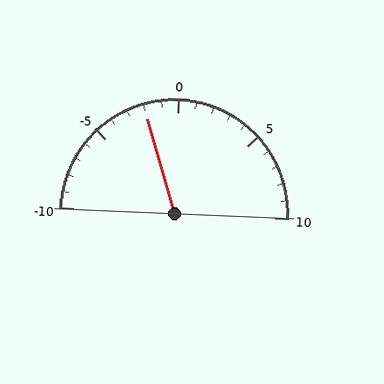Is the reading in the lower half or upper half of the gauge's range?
The reading is in the lower half of the range (-10 to 10).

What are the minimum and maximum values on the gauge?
The gauge ranges from -10 to 10.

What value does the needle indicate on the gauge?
The needle indicates approximately -2.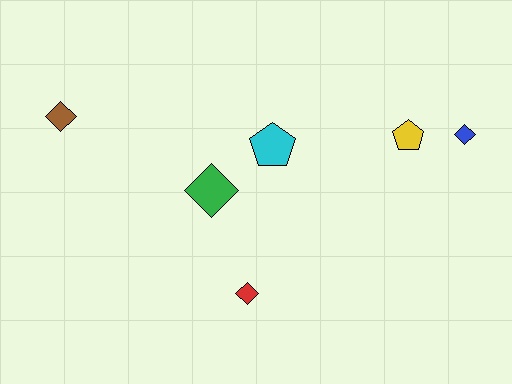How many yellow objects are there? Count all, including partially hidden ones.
There is 1 yellow object.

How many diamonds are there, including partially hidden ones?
There are 4 diamonds.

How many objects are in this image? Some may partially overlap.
There are 6 objects.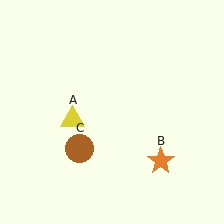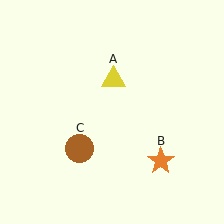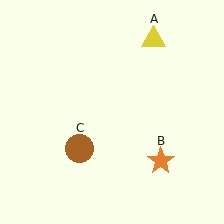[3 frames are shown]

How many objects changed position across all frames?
1 object changed position: yellow triangle (object A).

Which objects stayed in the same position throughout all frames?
Orange star (object B) and brown circle (object C) remained stationary.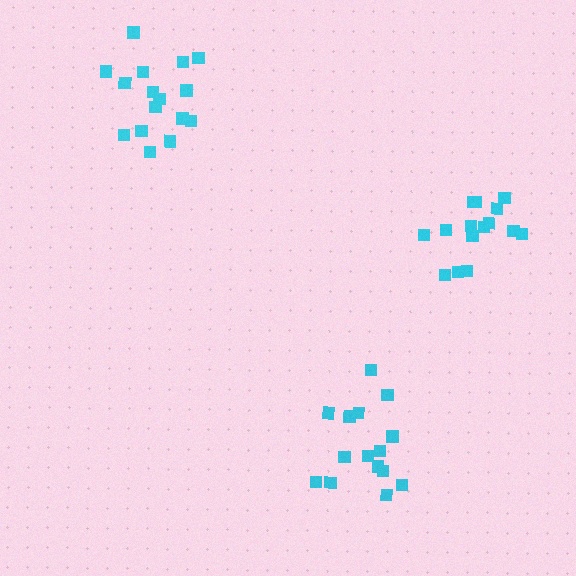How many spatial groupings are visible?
There are 3 spatial groupings.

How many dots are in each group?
Group 1: 15 dots, Group 2: 15 dots, Group 3: 16 dots (46 total).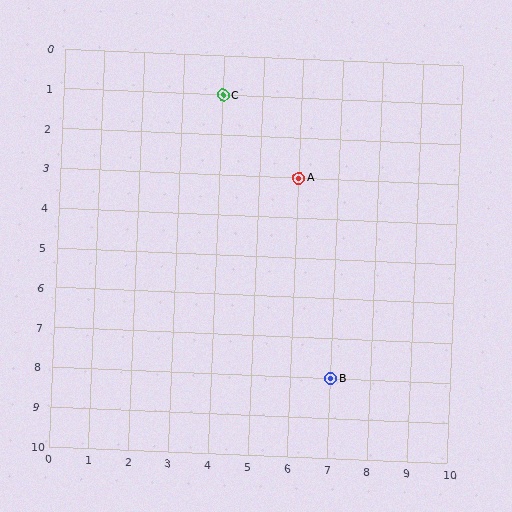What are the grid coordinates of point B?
Point B is at grid coordinates (7, 8).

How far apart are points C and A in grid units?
Points C and A are 2 columns and 2 rows apart (about 2.8 grid units diagonally).